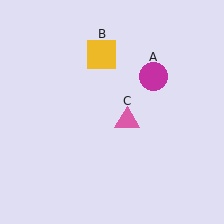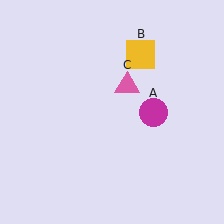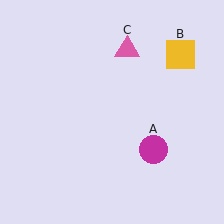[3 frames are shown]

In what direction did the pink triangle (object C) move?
The pink triangle (object C) moved up.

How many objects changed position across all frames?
3 objects changed position: magenta circle (object A), yellow square (object B), pink triangle (object C).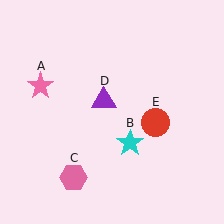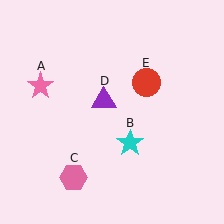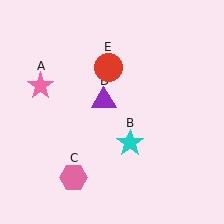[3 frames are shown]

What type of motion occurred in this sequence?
The red circle (object E) rotated counterclockwise around the center of the scene.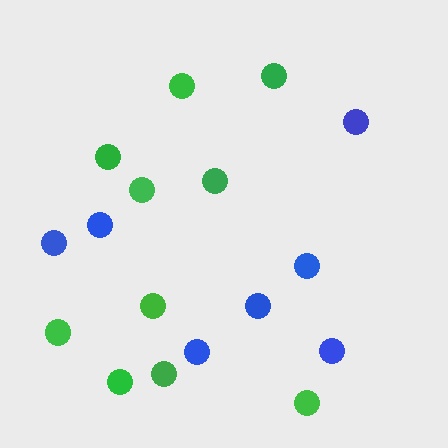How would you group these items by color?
There are 2 groups: one group of blue circles (7) and one group of green circles (10).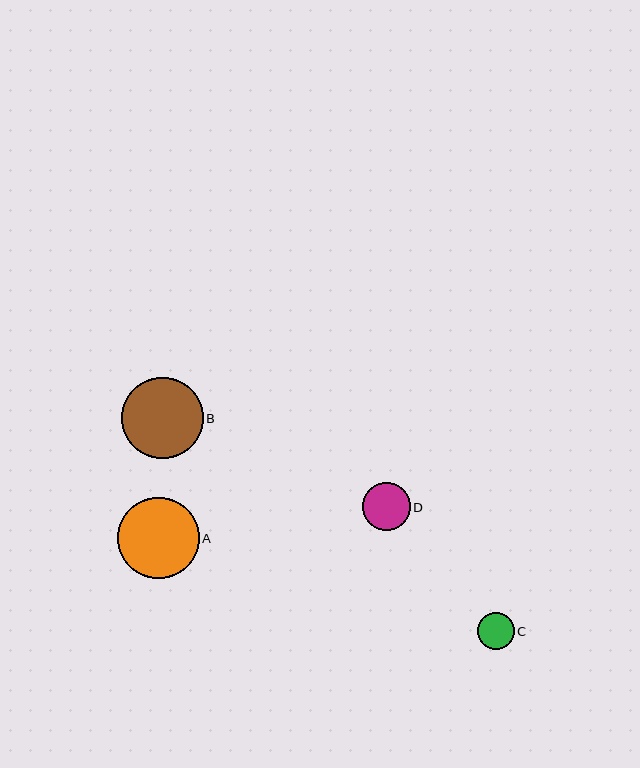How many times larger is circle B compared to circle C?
Circle B is approximately 2.2 times the size of circle C.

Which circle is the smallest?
Circle C is the smallest with a size of approximately 37 pixels.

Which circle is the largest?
Circle B is the largest with a size of approximately 81 pixels.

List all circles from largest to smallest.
From largest to smallest: B, A, D, C.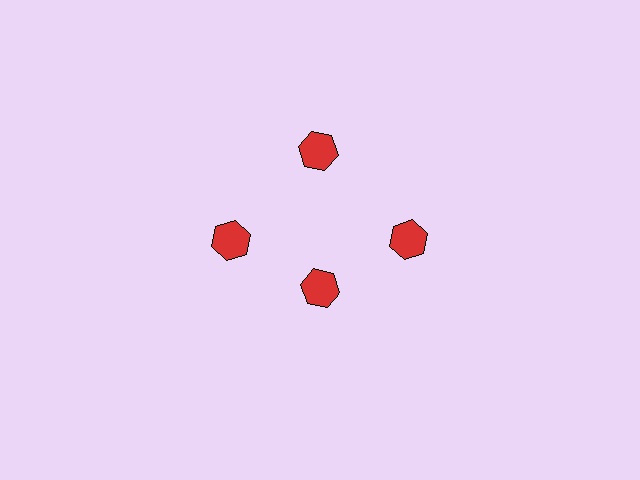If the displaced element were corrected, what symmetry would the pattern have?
It would have 4-fold rotational symmetry — the pattern would map onto itself every 90 degrees.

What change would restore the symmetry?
The symmetry would be restored by moving it outward, back onto the ring so that all 4 hexagons sit at equal angles and equal distance from the center.